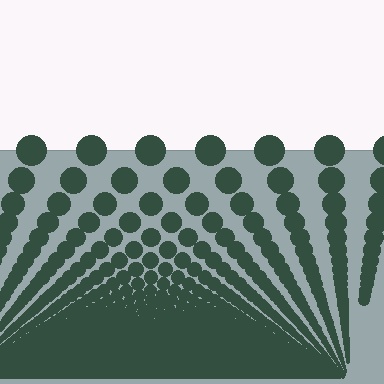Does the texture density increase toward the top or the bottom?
Density increases toward the bottom.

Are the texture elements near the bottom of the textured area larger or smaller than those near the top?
Smaller. The gradient is inverted — elements near the bottom are smaller and denser.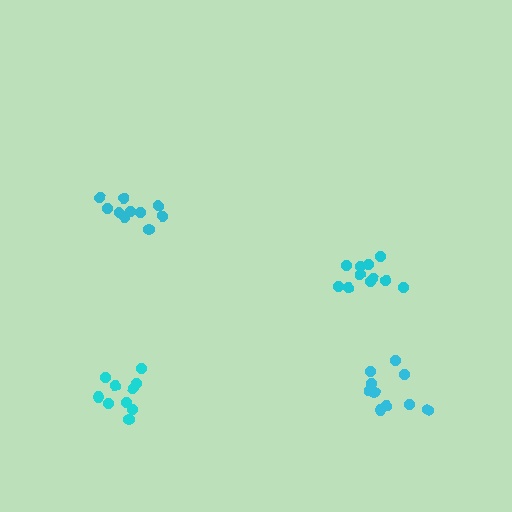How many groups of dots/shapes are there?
There are 4 groups.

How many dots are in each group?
Group 1: 10 dots, Group 2: 10 dots, Group 3: 11 dots, Group 4: 10 dots (41 total).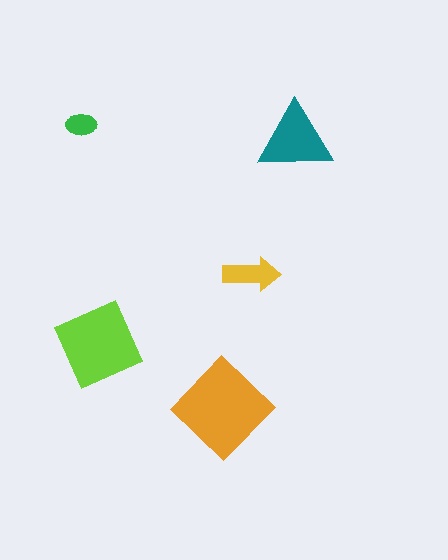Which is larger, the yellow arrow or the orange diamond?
The orange diamond.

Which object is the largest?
The orange diamond.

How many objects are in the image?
There are 5 objects in the image.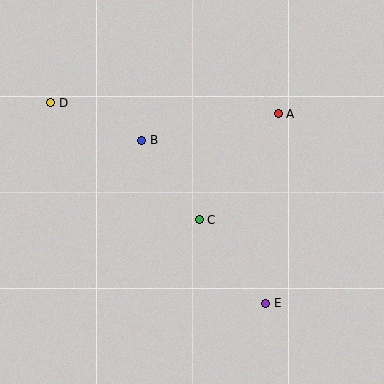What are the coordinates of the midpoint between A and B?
The midpoint between A and B is at (210, 127).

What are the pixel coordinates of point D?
Point D is at (51, 103).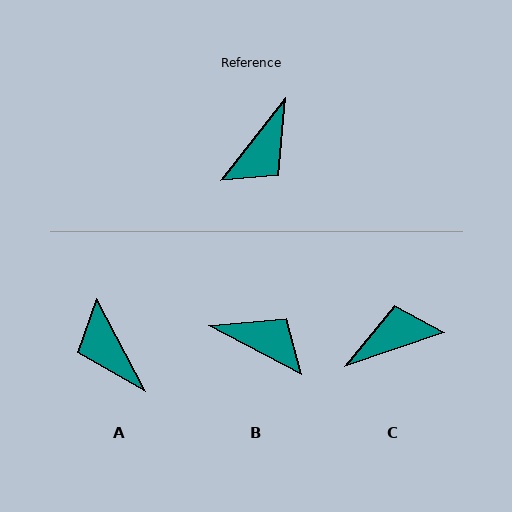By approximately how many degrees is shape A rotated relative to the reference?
Approximately 115 degrees clockwise.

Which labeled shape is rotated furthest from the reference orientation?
C, about 147 degrees away.